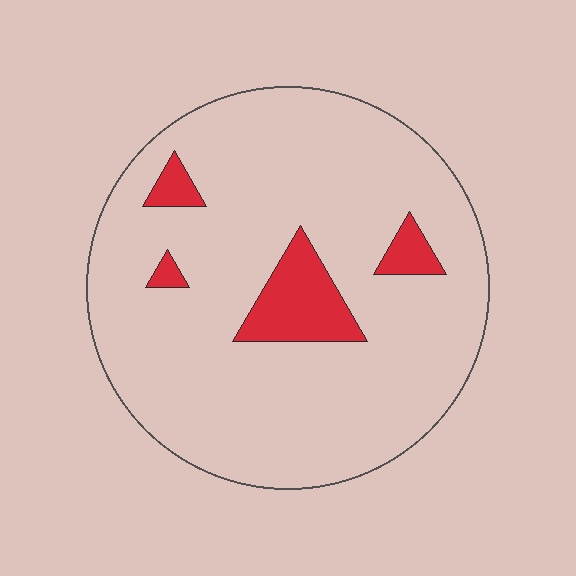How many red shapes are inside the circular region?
4.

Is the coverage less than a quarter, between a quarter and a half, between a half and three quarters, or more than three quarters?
Less than a quarter.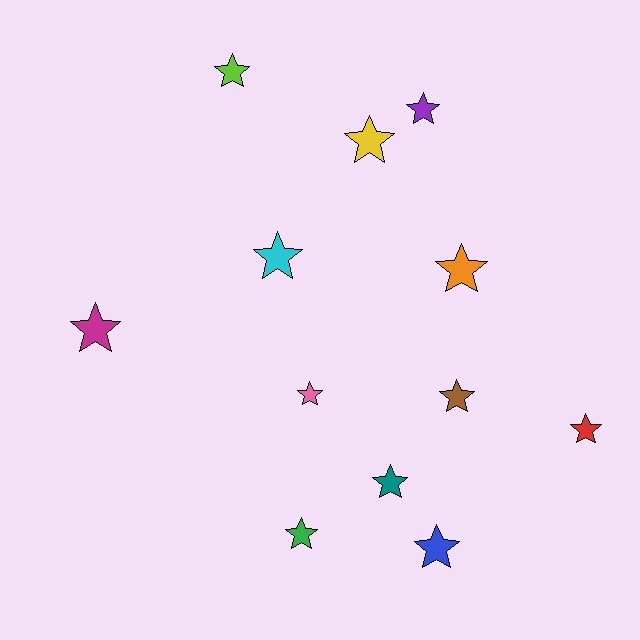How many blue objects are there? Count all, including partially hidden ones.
There is 1 blue object.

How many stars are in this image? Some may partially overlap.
There are 12 stars.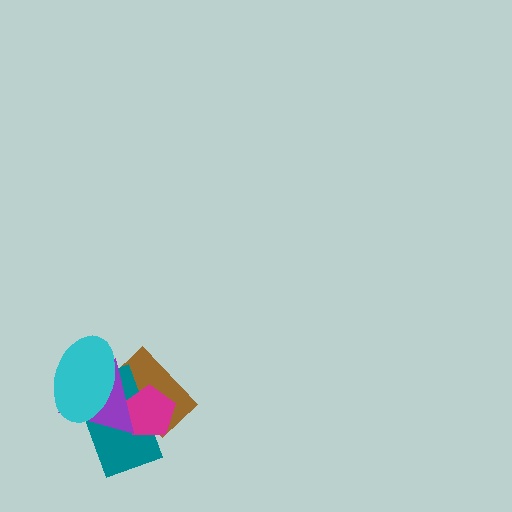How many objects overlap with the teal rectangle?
4 objects overlap with the teal rectangle.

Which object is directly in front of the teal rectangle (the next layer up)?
The magenta pentagon is directly in front of the teal rectangle.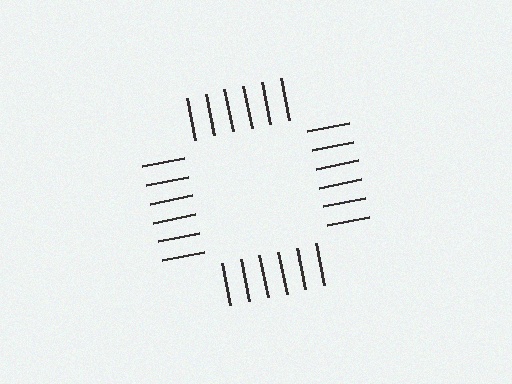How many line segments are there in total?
24 — 6 along each of the 4 edges.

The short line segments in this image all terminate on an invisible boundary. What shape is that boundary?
An illusory square — the line segments terminate on its edges but no continuous stroke is drawn.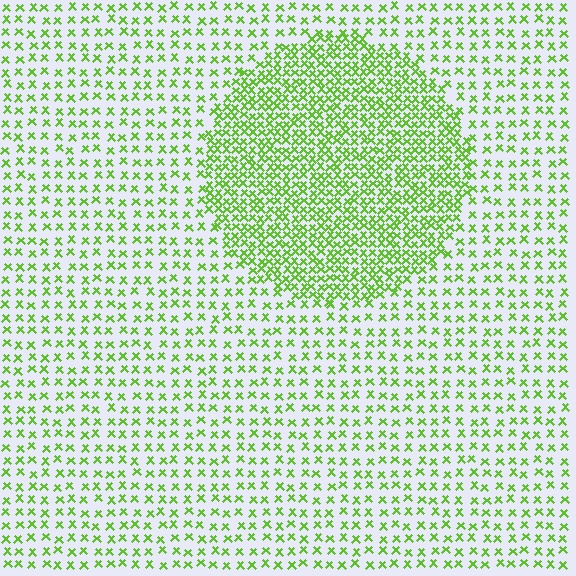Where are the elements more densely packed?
The elements are more densely packed inside the circle boundary.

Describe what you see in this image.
The image contains small lime elements arranged at two different densities. A circle-shaped region is visible where the elements are more densely packed than the surrounding area.